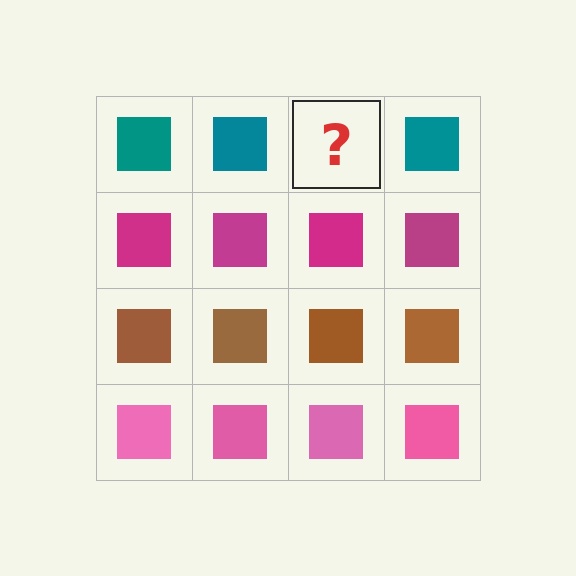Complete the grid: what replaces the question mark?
The question mark should be replaced with a teal square.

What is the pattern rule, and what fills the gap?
The rule is that each row has a consistent color. The gap should be filled with a teal square.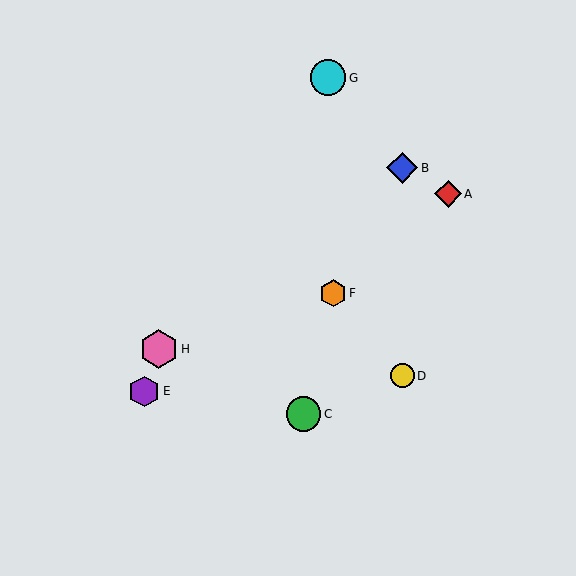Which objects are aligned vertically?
Objects B, D are aligned vertically.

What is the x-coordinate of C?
Object C is at x≈304.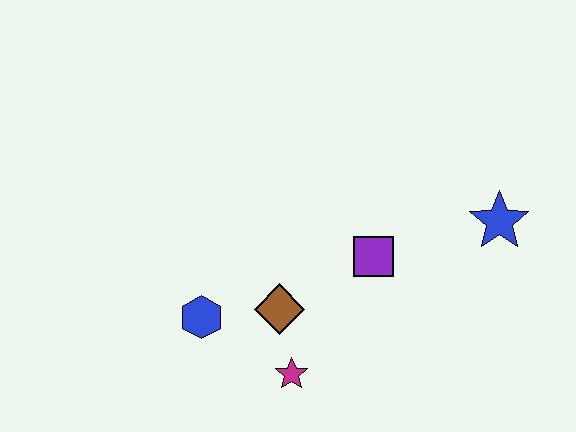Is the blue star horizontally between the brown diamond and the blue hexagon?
No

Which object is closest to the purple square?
The brown diamond is closest to the purple square.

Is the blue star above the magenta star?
Yes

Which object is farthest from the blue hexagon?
The blue star is farthest from the blue hexagon.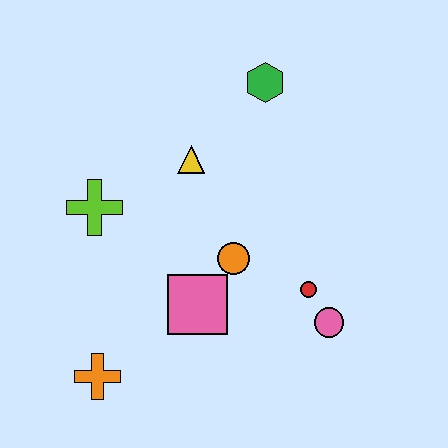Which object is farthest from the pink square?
The green hexagon is farthest from the pink square.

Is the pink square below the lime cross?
Yes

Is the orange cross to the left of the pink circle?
Yes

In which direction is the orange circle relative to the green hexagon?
The orange circle is below the green hexagon.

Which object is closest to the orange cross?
The pink square is closest to the orange cross.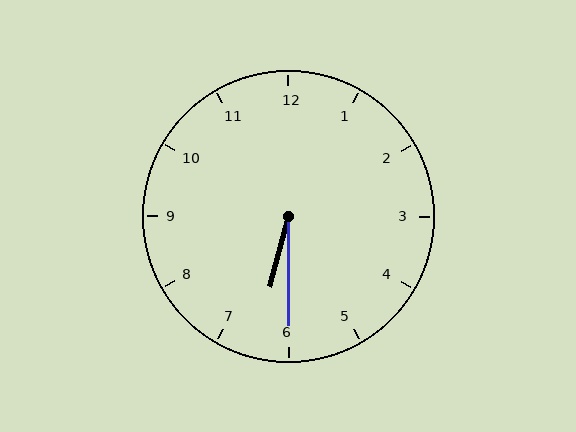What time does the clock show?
6:30.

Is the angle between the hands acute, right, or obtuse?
It is acute.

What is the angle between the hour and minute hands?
Approximately 15 degrees.